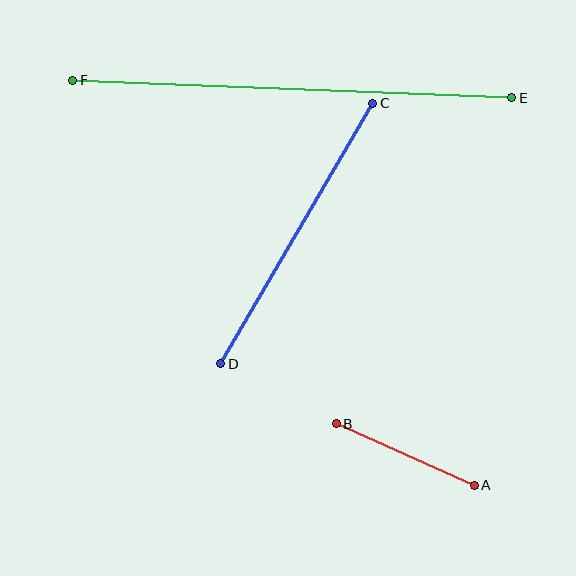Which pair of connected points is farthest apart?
Points E and F are farthest apart.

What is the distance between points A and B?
The distance is approximately 151 pixels.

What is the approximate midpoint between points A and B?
The midpoint is at approximately (405, 454) pixels.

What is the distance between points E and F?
The distance is approximately 439 pixels.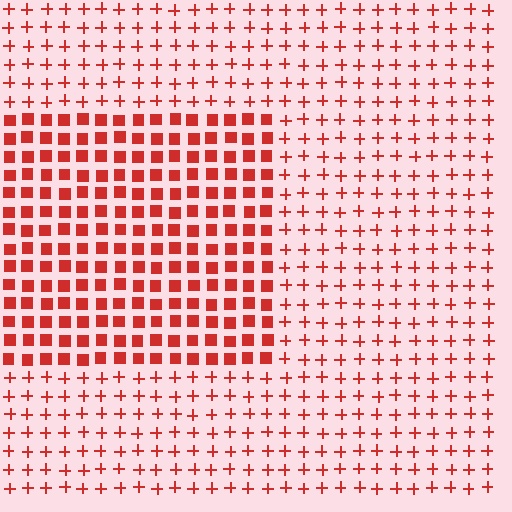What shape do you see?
I see a rectangle.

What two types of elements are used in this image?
The image uses squares inside the rectangle region and plus signs outside it.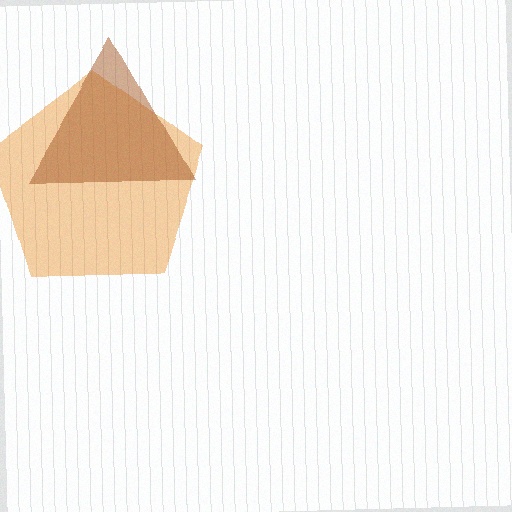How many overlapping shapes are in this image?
There are 2 overlapping shapes in the image.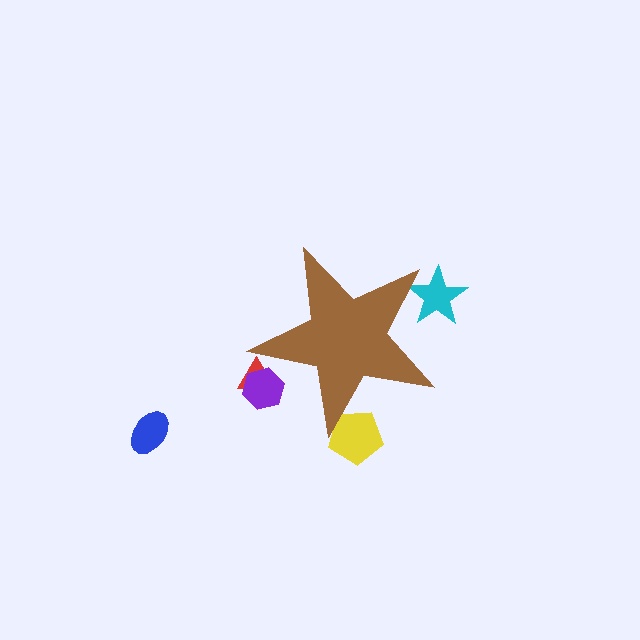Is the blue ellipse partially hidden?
No, the blue ellipse is fully visible.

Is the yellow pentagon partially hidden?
Yes, the yellow pentagon is partially hidden behind the brown star.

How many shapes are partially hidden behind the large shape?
4 shapes are partially hidden.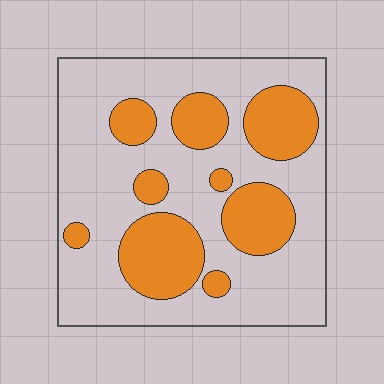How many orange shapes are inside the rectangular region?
9.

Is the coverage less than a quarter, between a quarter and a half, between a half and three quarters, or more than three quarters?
Between a quarter and a half.